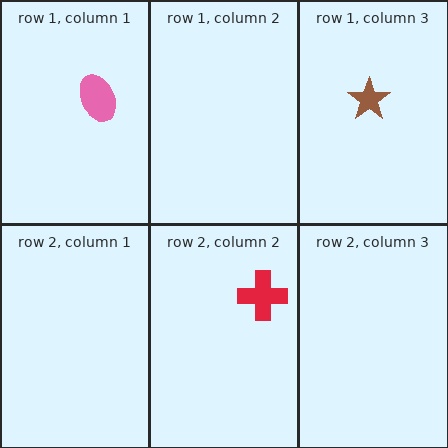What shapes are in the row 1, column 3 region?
The brown star.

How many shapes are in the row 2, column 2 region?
1.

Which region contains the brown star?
The row 1, column 3 region.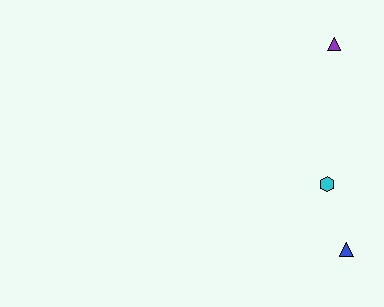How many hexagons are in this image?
There is 1 hexagon.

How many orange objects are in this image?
There are no orange objects.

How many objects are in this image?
There are 3 objects.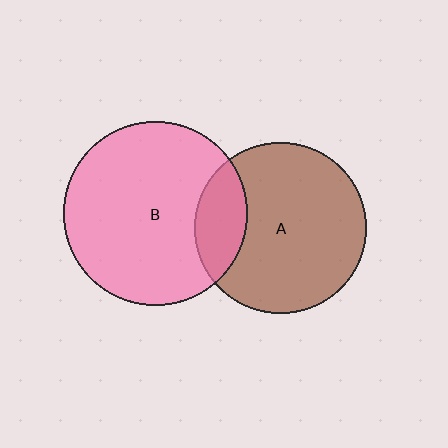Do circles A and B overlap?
Yes.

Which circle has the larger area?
Circle B (pink).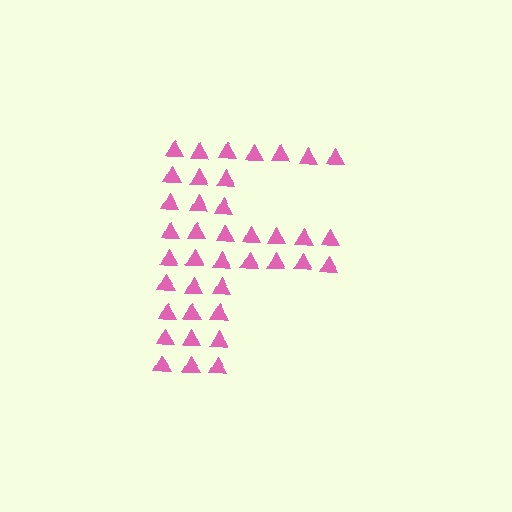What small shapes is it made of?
It is made of small triangles.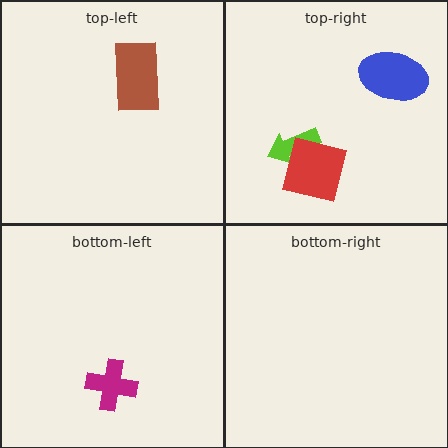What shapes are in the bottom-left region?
The magenta cross.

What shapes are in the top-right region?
The blue ellipse, the lime arrow, the red square.